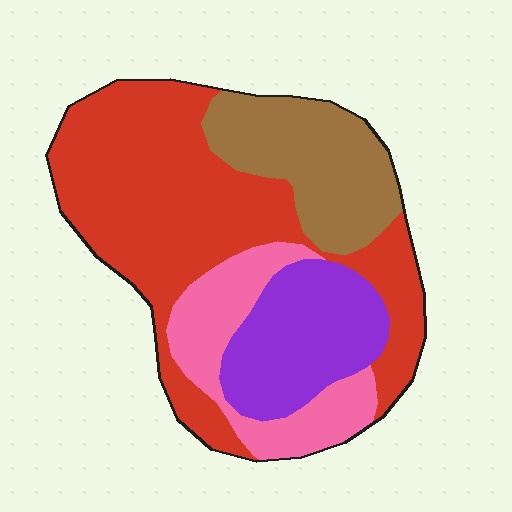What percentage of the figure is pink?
Pink takes up less than a quarter of the figure.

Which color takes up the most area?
Red, at roughly 45%.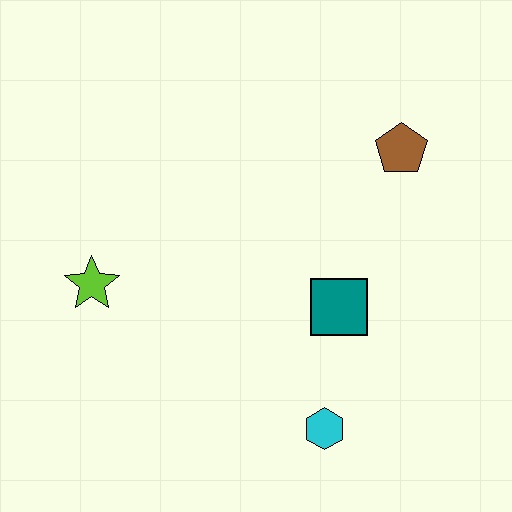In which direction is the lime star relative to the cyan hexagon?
The lime star is to the left of the cyan hexagon.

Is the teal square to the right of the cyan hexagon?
Yes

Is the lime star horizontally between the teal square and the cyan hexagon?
No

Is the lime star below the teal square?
No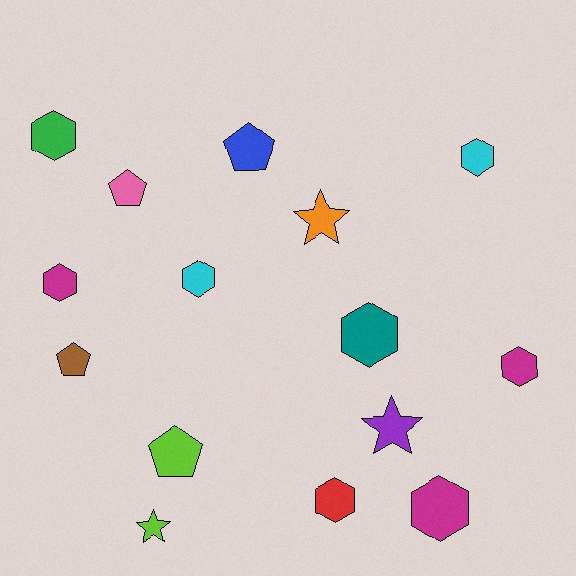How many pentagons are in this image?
There are 4 pentagons.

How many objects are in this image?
There are 15 objects.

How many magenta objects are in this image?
There are 3 magenta objects.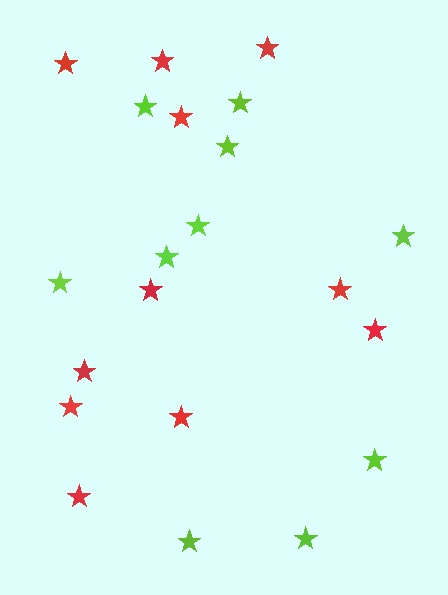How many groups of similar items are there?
There are 2 groups: one group of lime stars (10) and one group of red stars (11).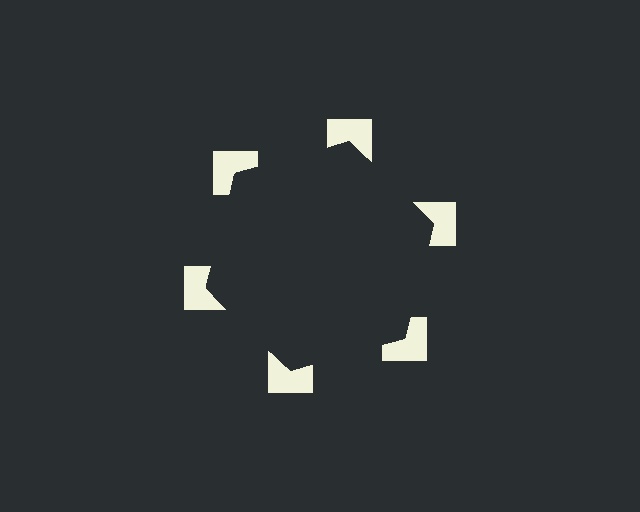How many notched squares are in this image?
There are 6 — one at each vertex of the illusory hexagon.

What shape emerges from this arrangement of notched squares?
An illusory hexagon — its edges are inferred from the aligned wedge cuts in the notched squares, not physically drawn.